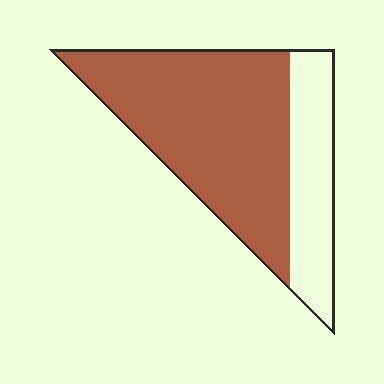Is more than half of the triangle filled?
Yes.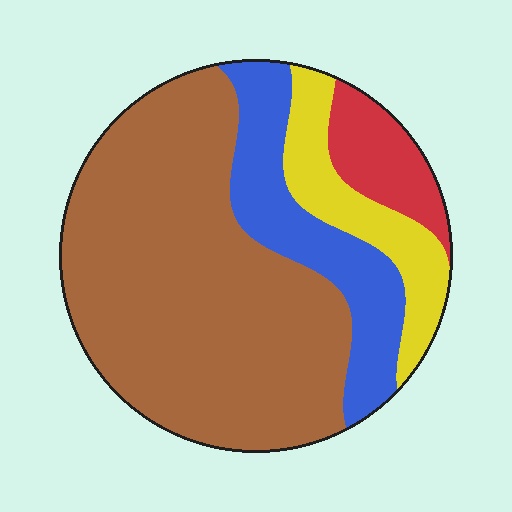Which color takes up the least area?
Red, at roughly 10%.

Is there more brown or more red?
Brown.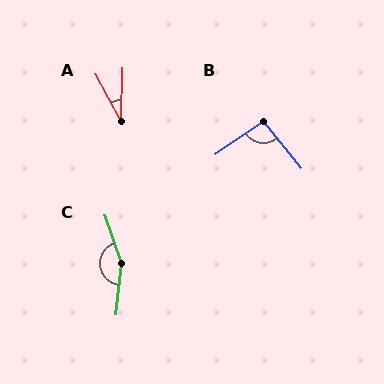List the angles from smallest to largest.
A (31°), B (94°), C (155°).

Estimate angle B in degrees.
Approximately 94 degrees.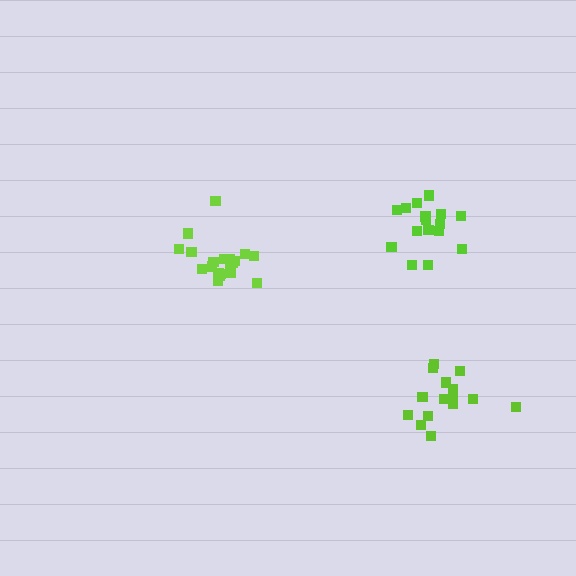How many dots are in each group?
Group 1: 15 dots, Group 2: 21 dots, Group 3: 16 dots (52 total).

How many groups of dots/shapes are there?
There are 3 groups.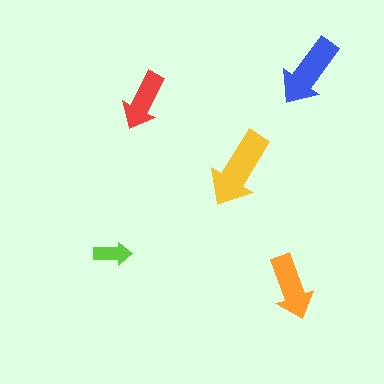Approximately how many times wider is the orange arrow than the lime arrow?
About 1.5 times wider.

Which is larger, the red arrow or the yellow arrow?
The yellow one.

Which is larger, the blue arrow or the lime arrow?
The blue one.